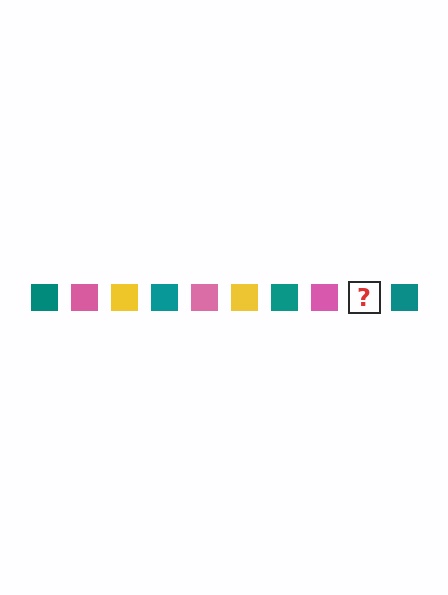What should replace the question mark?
The question mark should be replaced with a yellow square.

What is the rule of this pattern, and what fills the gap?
The rule is that the pattern cycles through teal, pink, yellow squares. The gap should be filled with a yellow square.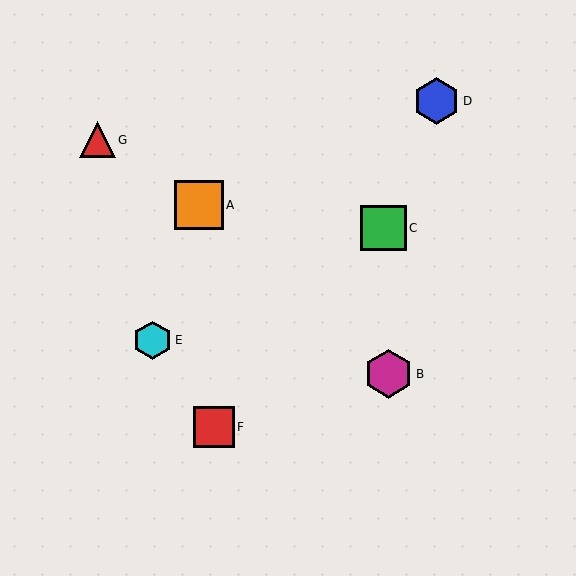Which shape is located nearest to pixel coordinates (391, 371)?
The magenta hexagon (labeled B) at (388, 374) is nearest to that location.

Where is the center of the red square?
The center of the red square is at (214, 427).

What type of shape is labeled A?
Shape A is an orange square.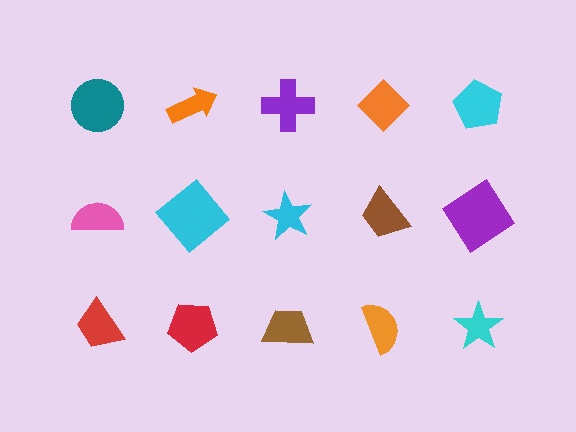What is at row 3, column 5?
A cyan star.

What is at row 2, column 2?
A cyan diamond.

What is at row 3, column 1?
A red trapezoid.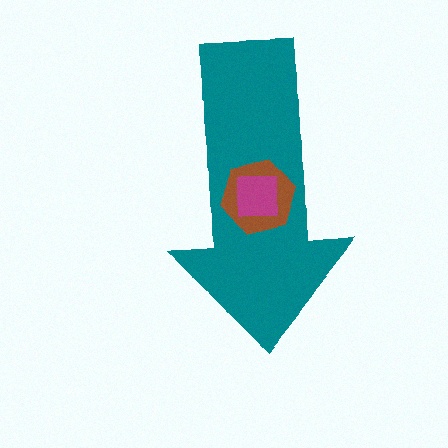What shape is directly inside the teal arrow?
The brown hexagon.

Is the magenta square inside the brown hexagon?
Yes.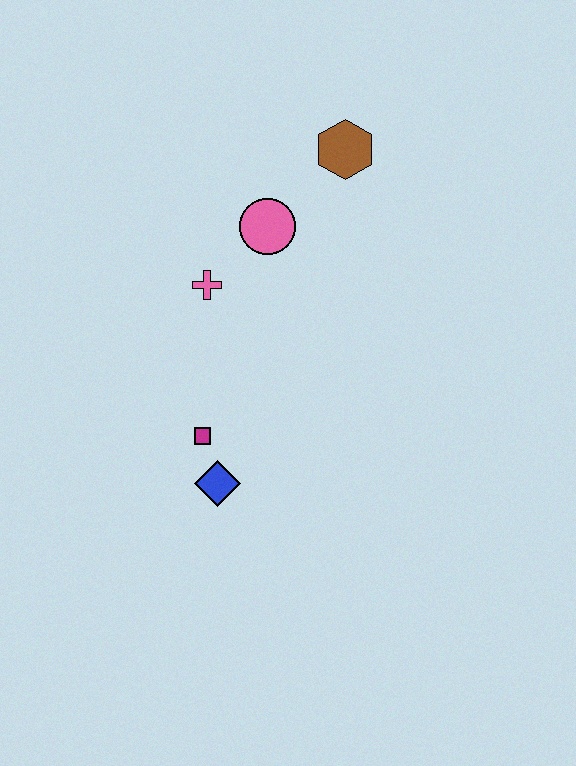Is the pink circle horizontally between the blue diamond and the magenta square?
No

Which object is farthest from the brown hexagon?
The blue diamond is farthest from the brown hexagon.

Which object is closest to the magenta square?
The blue diamond is closest to the magenta square.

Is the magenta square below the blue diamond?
No